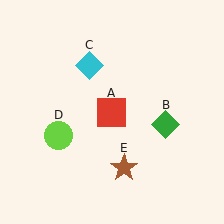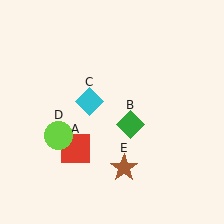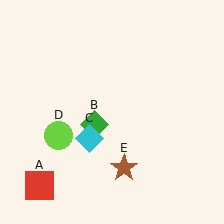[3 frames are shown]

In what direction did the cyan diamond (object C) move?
The cyan diamond (object C) moved down.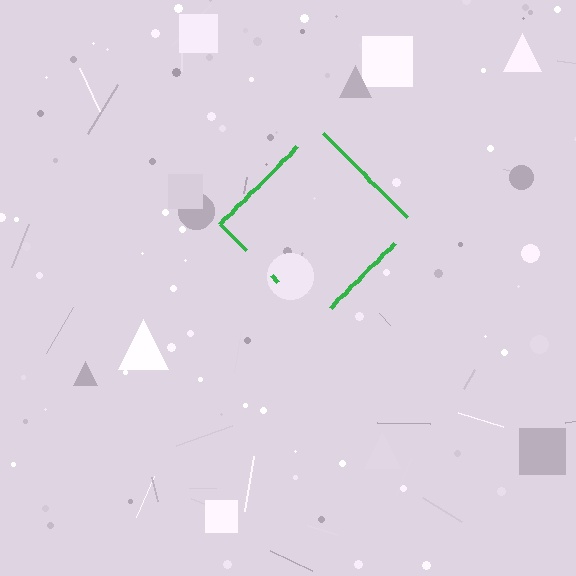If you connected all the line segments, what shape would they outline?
They would outline a diamond.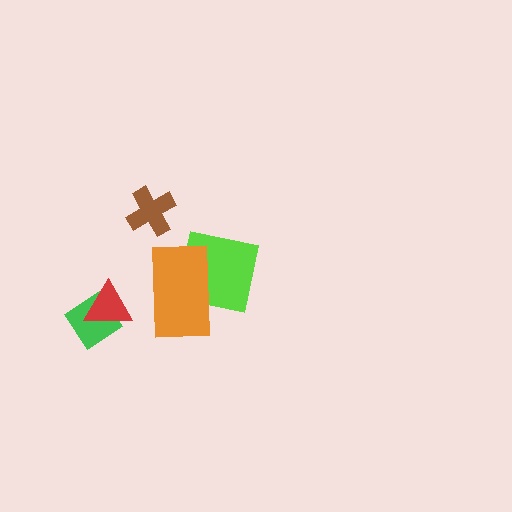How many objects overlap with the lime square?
1 object overlaps with the lime square.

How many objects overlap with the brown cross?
0 objects overlap with the brown cross.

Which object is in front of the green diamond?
The red triangle is in front of the green diamond.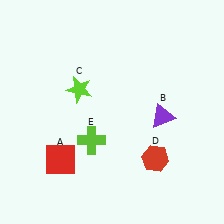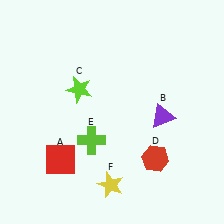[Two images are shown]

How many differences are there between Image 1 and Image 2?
There is 1 difference between the two images.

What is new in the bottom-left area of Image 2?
A yellow star (F) was added in the bottom-left area of Image 2.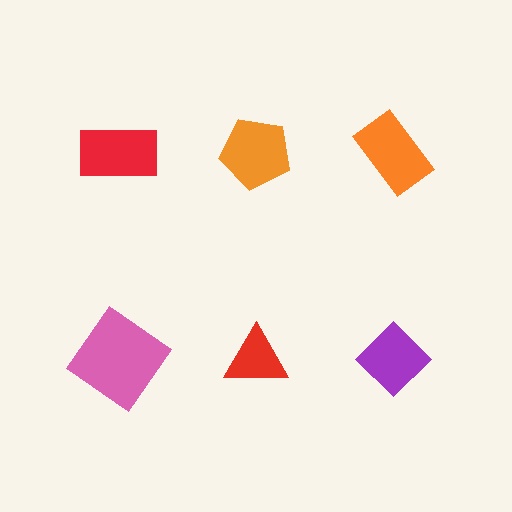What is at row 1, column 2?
An orange pentagon.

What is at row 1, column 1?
A red rectangle.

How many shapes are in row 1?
3 shapes.